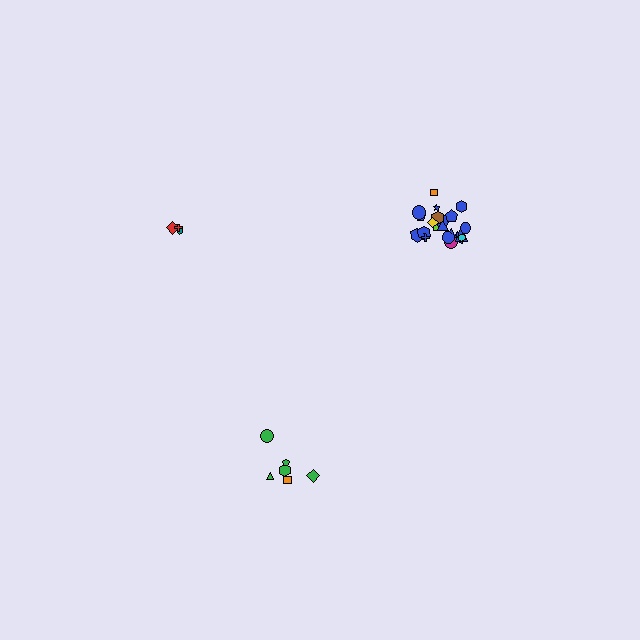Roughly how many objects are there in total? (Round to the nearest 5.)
Roughly 30 objects in total.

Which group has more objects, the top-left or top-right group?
The top-right group.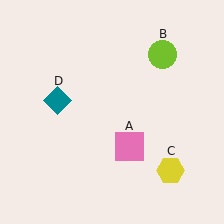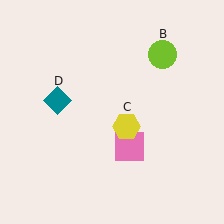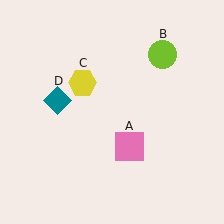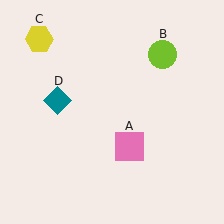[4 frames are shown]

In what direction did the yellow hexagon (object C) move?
The yellow hexagon (object C) moved up and to the left.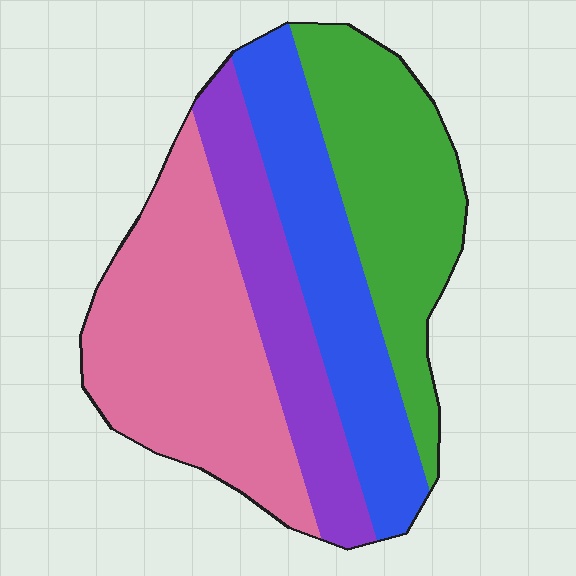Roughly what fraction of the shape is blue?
Blue covers 23% of the shape.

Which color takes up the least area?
Purple, at roughly 20%.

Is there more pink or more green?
Pink.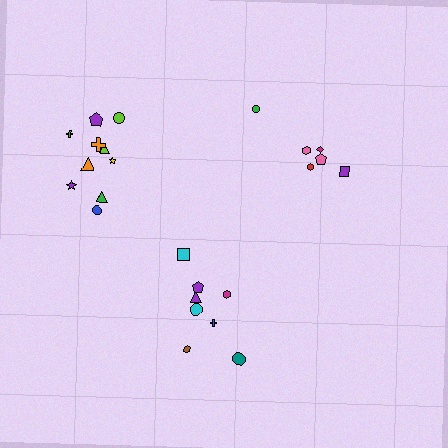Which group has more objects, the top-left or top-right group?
The top-left group.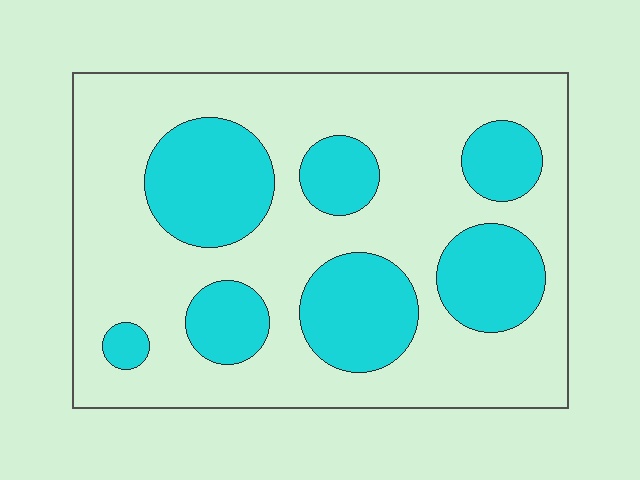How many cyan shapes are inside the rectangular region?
7.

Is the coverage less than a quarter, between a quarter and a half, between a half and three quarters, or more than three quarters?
Between a quarter and a half.